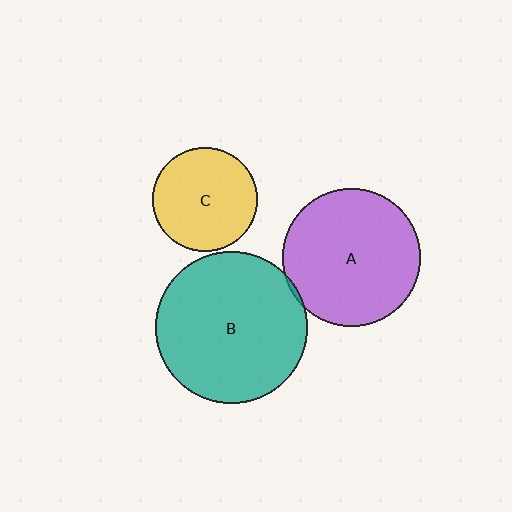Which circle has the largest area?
Circle B (teal).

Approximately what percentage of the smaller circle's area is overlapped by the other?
Approximately 5%.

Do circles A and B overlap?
Yes.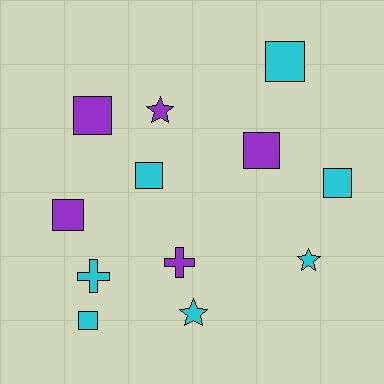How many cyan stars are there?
There are 2 cyan stars.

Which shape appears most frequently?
Square, with 7 objects.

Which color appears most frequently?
Cyan, with 7 objects.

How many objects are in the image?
There are 12 objects.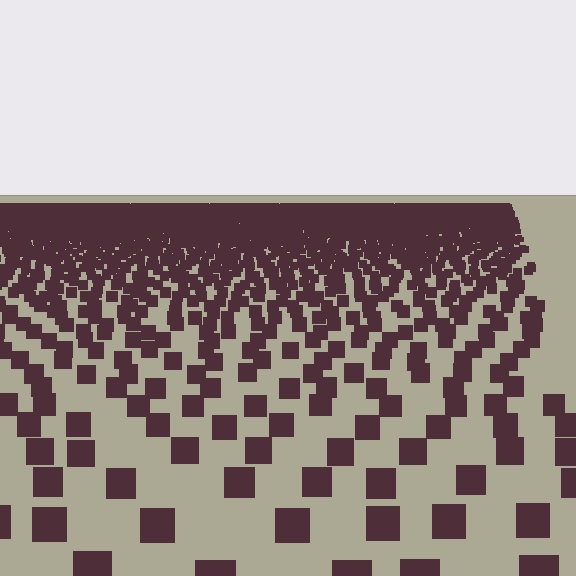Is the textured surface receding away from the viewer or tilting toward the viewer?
The surface is receding away from the viewer. Texture elements get smaller and denser toward the top.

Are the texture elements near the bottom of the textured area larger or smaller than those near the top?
Larger. Near the bottom, elements are closer to the viewer and appear at a bigger on-screen size.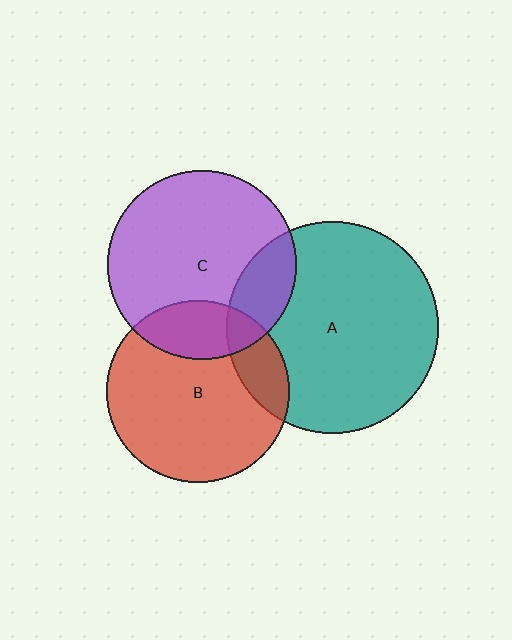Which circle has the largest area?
Circle A (teal).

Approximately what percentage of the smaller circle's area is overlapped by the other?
Approximately 20%.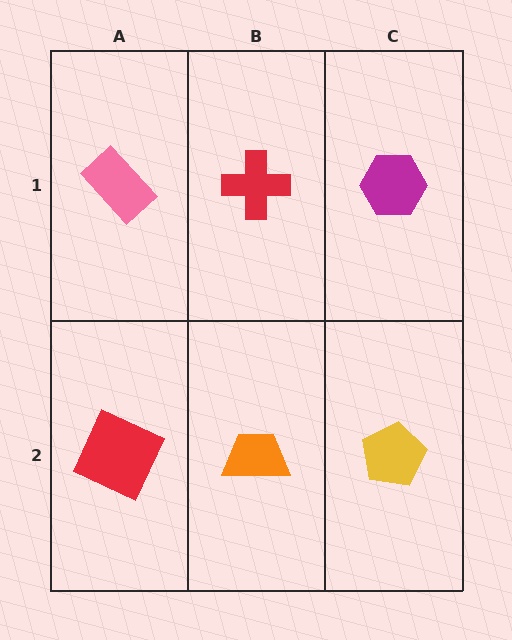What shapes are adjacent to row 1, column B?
An orange trapezoid (row 2, column B), a pink rectangle (row 1, column A), a magenta hexagon (row 1, column C).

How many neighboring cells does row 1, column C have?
2.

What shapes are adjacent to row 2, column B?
A red cross (row 1, column B), a red square (row 2, column A), a yellow pentagon (row 2, column C).